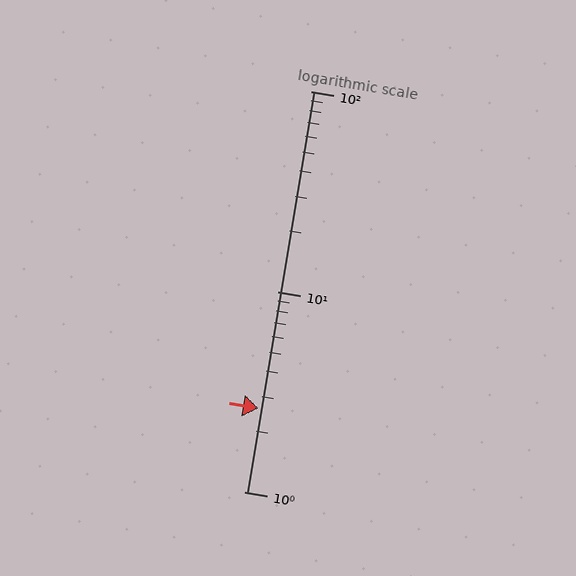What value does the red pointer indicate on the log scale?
The pointer indicates approximately 2.6.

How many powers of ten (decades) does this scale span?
The scale spans 2 decades, from 1 to 100.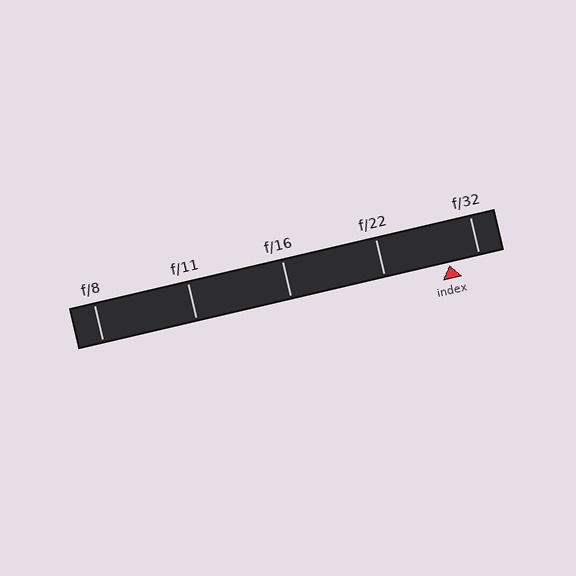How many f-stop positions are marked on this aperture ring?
There are 5 f-stop positions marked.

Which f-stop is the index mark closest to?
The index mark is closest to f/32.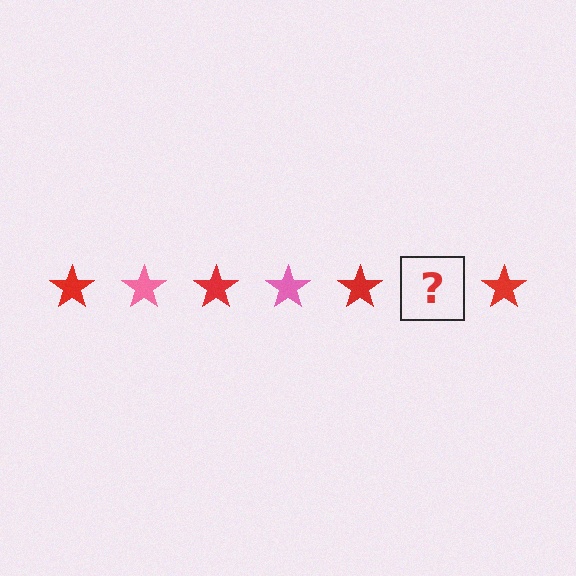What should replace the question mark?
The question mark should be replaced with a pink star.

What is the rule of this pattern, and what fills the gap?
The rule is that the pattern cycles through red, pink stars. The gap should be filled with a pink star.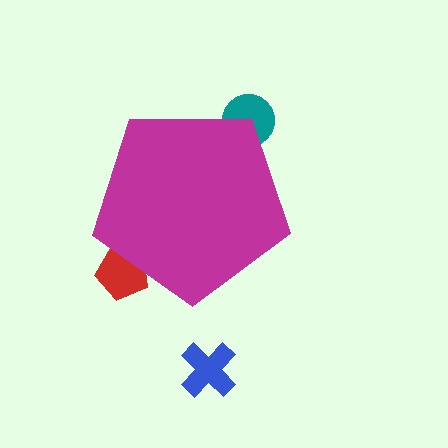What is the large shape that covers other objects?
A magenta pentagon.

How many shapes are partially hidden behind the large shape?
2 shapes are partially hidden.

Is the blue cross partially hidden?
No, the blue cross is fully visible.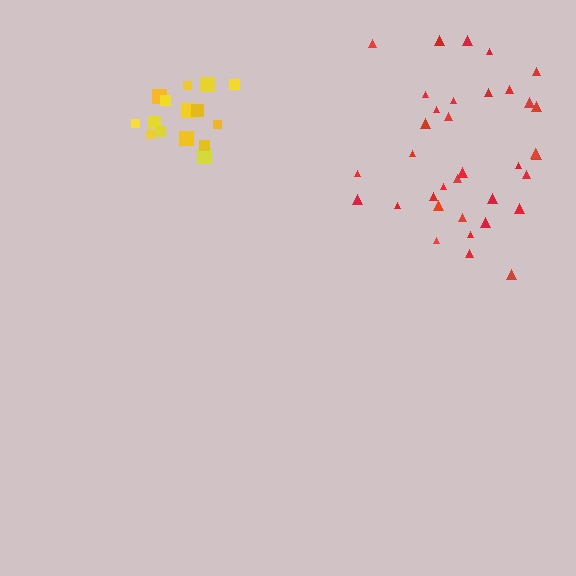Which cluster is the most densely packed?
Yellow.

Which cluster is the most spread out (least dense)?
Red.